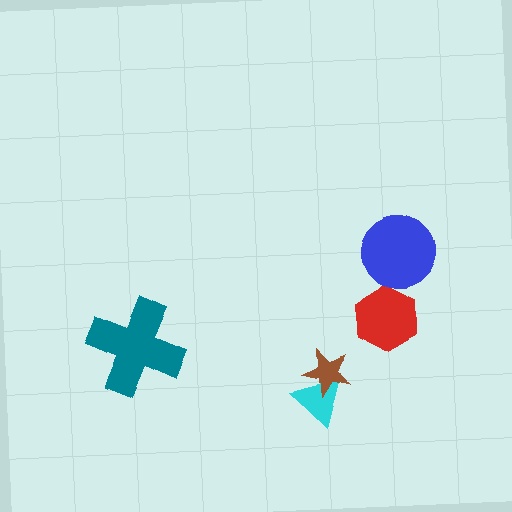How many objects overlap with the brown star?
1 object overlaps with the brown star.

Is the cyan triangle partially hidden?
Yes, it is partially covered by another shape.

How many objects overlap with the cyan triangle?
1 object overlaps with the cyan triangle.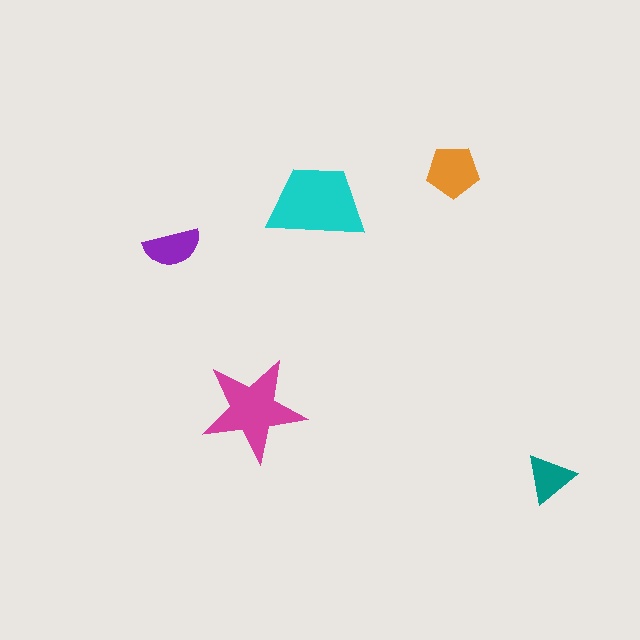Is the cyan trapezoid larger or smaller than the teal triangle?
Larger.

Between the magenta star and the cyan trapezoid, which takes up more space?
The cyan trapezoid.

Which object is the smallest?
The teal triangle.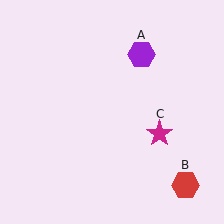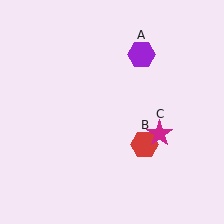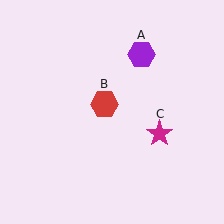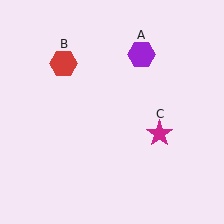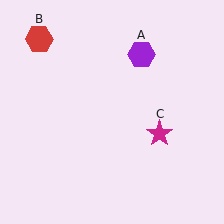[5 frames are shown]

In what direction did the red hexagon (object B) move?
The red hexagon (object B) moved up and to the left.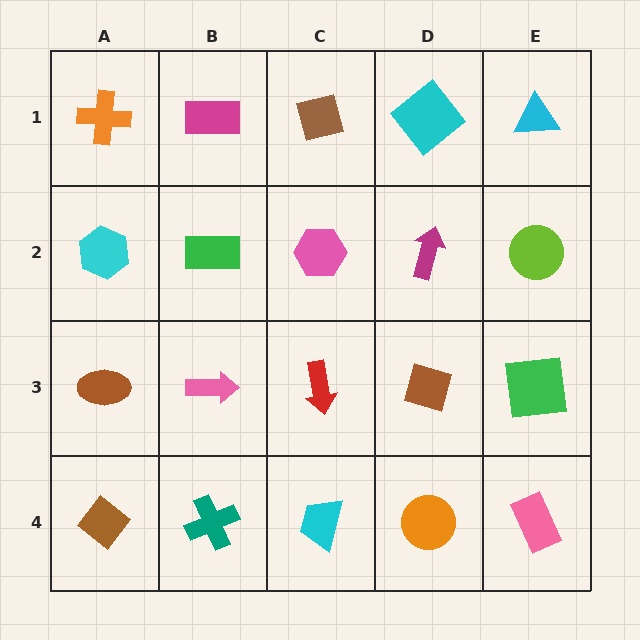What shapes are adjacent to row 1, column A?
A cyan hexagon (row 2, column A), a magenta rectangle (row 1, column B).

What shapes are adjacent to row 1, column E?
A lime circle (row 2, column E), a cyan diamond (row 1, column D).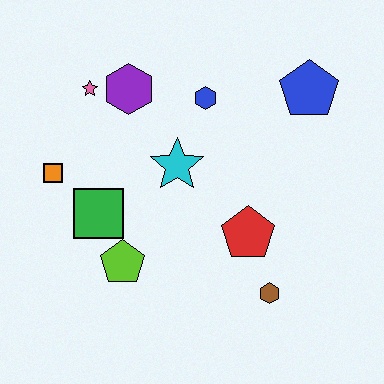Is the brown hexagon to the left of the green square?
No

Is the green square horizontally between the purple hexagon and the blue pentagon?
No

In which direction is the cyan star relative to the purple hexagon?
The cyan star is below the purple hexagon.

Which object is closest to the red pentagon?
The brown hexagon is closest to the red pentagon.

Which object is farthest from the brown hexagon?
The pink star is farthest from the brown hexagon.